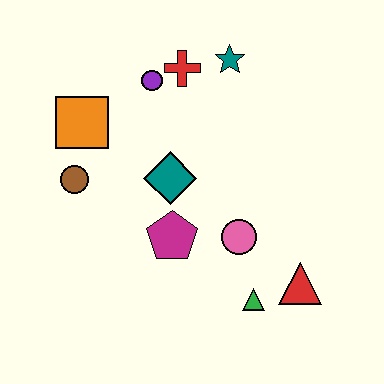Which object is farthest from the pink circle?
The orange square is farthest from the pink circle.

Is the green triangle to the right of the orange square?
Yes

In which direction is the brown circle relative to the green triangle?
The brown circle is to the left of the green triangle.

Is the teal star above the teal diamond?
Yes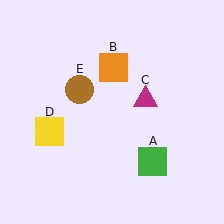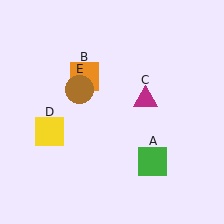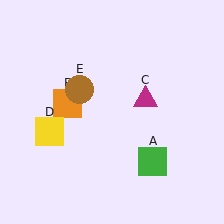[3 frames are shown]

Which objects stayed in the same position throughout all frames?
Green square (object A) and magenta triangle (object C) and yellow square (object D) and brown circle (object E) remained stationary.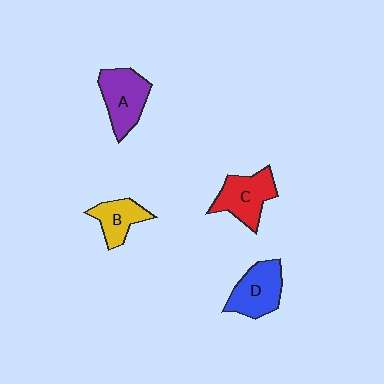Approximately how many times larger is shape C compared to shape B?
Approximately 1.4 times.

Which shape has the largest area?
Shape A (purple).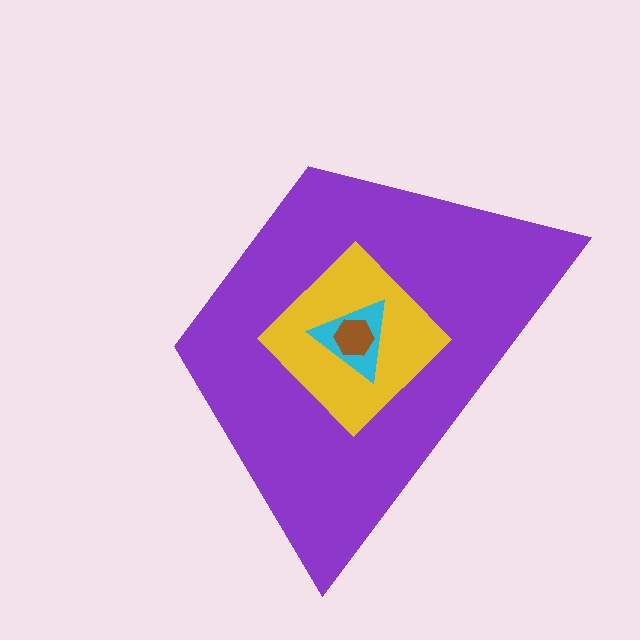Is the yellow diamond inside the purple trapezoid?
Yes.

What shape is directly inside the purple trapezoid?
The yellow diamond.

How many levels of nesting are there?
4.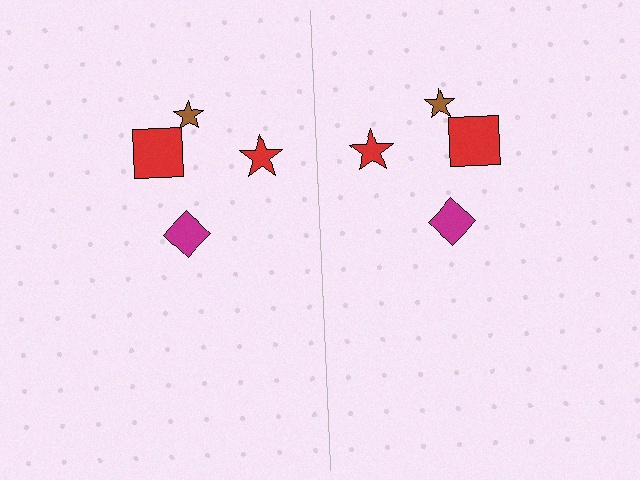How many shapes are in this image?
There are 8 shapes in this image.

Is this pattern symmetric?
Yes, this pattern has bilateral (reflection) symmetry.